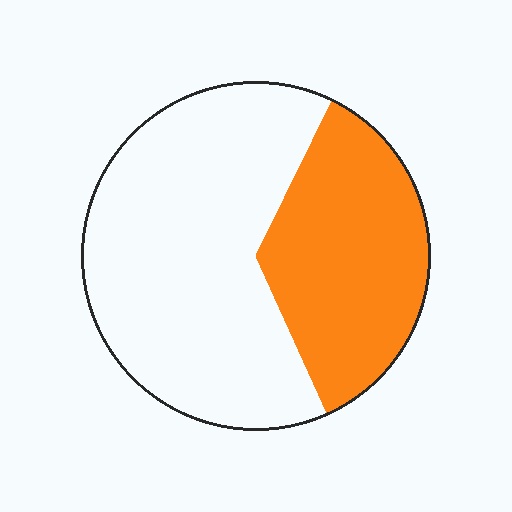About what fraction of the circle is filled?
About three eighths (3/8).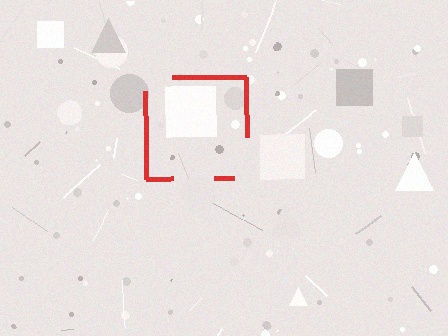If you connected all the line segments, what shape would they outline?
They would outline a square.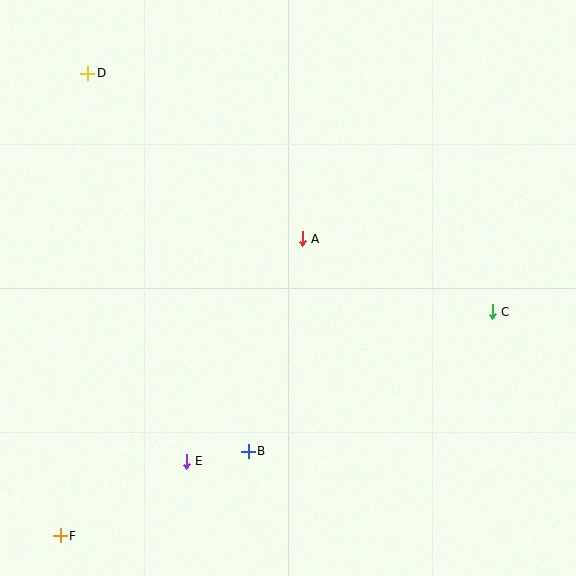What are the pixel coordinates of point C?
Point C is at (492, 312).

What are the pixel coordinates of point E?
Point E is at (186, 461).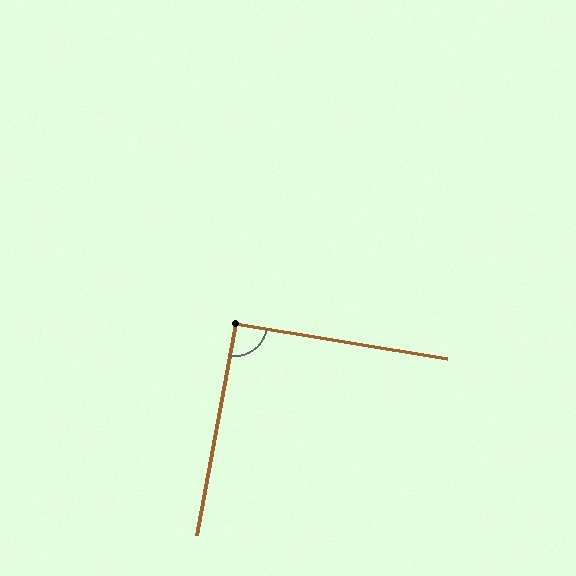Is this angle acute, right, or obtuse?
It is approximately a right angle.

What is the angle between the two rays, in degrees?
Approximately 91 degrees.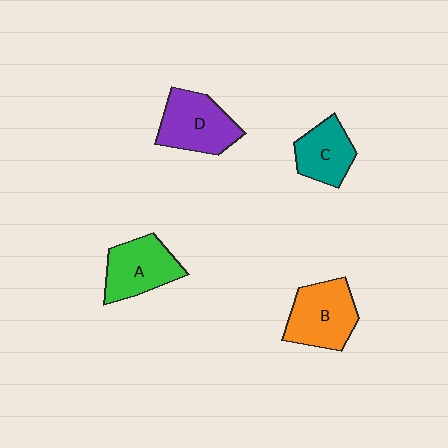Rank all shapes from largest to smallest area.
From largest to smallest: B (orange), D (purple), A (green), C (teal).